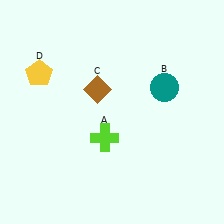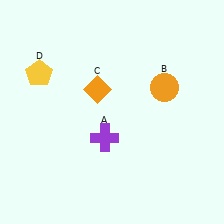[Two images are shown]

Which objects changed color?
A changed from lime to purple. B changed from teal to orange. C changed from brown to orange.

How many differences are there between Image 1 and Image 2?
There are 3 differences between the two images.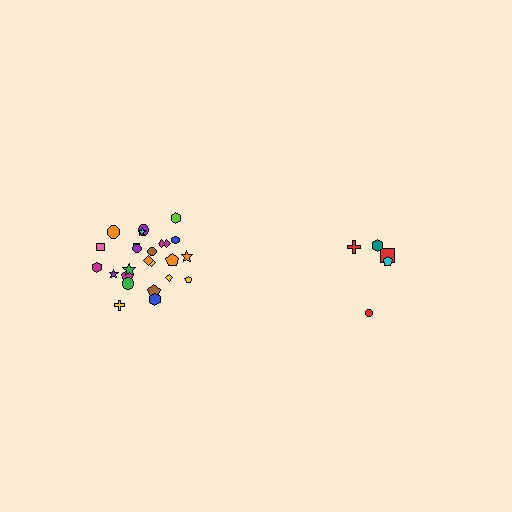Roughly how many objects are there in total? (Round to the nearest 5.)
Roughly 30 objects in total.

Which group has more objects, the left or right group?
The left group.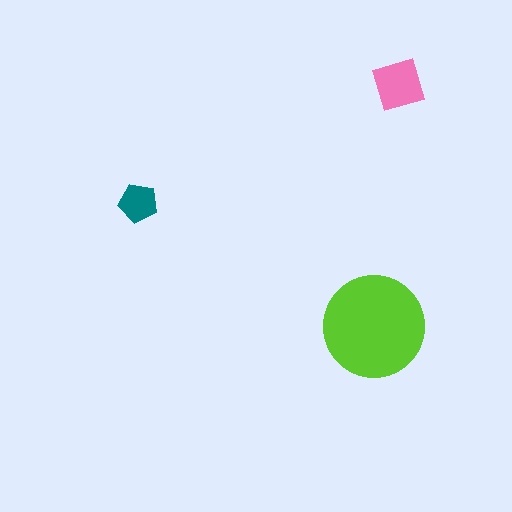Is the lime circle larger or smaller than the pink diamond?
Larger.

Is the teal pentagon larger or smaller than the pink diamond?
Smaller.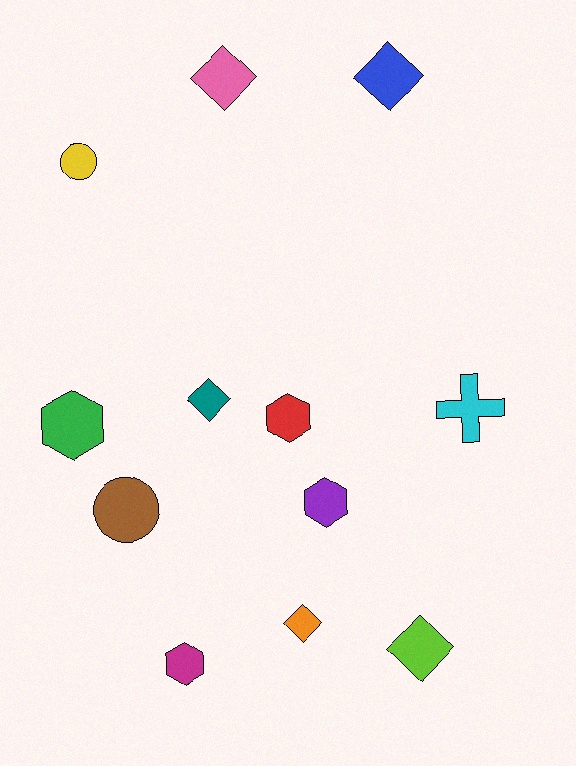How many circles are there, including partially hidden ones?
There are 2 circles.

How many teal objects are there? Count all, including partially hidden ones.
There is 1 teal object.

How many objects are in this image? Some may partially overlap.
There are 12 objects.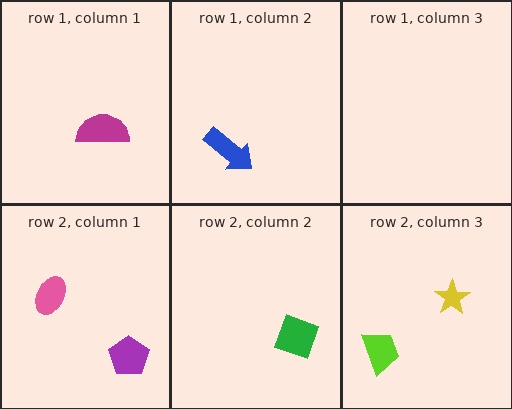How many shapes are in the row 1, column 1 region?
1.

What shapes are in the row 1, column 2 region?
The blue arrow.